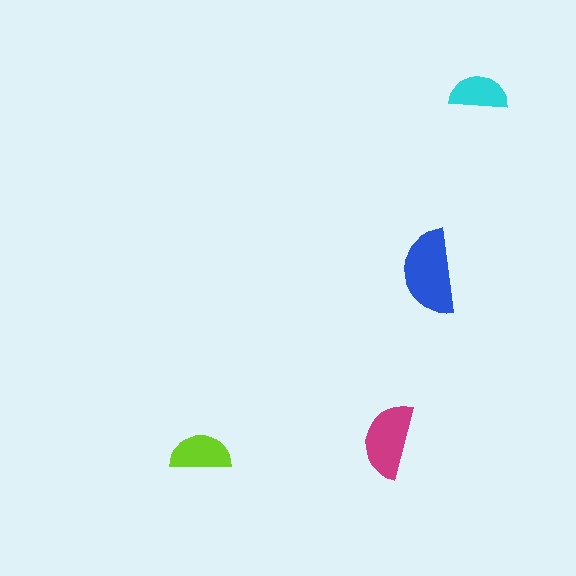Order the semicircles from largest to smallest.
the blue one, the magenta one, the lime one, the cyan one.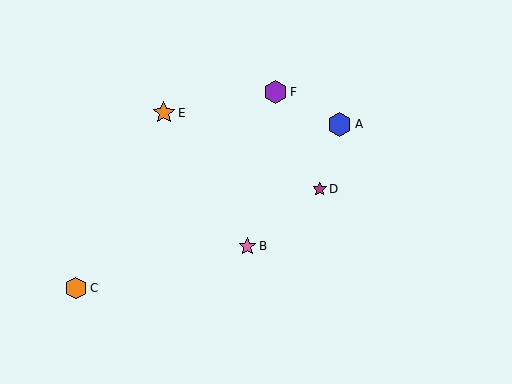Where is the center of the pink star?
The center of the pink star is at (247, 246).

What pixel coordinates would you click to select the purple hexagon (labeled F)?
Click at (275, 92) to select the purple hexagon F.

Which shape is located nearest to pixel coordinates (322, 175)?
The magenta star (labeled D) at (320, 189) is nearest to that location.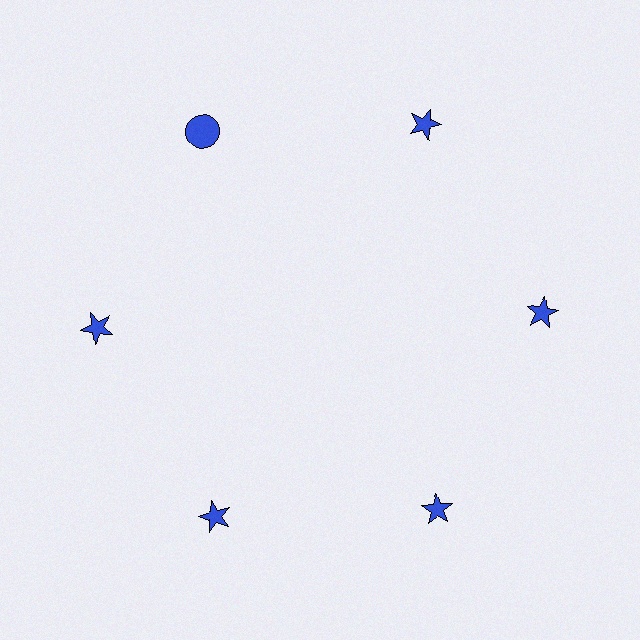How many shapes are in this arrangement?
There are 6 shapes arranged in a ring pattern.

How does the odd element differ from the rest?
It has a different shape: circle instead of star.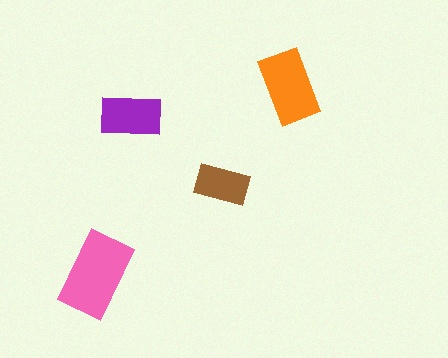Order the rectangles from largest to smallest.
the pink one, the orange one, the purple one, the brown one.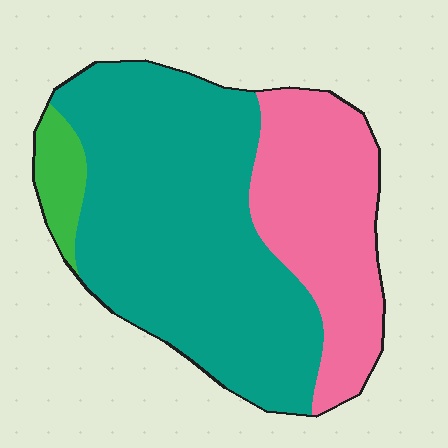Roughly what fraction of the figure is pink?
Pink takes up between a quarter and a half of the figure.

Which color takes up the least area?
Green, at roughly 5%.